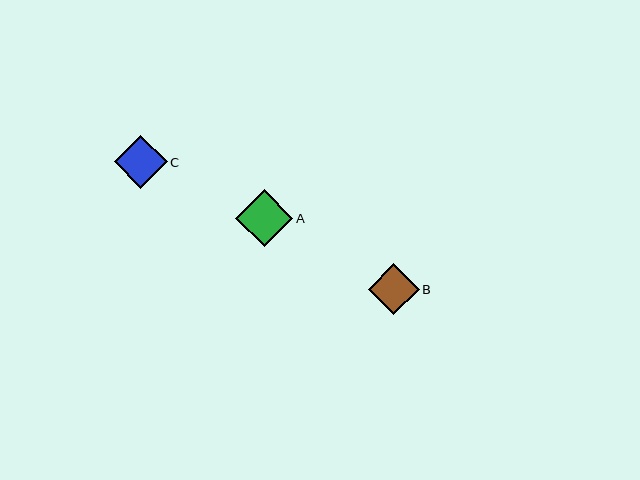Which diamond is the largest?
Diamond A is the largest with a size of approximately 57 pixels.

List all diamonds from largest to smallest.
From largest to smallest: A, C, B.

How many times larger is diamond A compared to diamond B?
Diamond A is approximately 1.1 times the size of diamond B.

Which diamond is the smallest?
Diamond B is the smallest with a size of approximately 51 pixels.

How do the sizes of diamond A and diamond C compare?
Diamond A and diamond C are approximately the same size.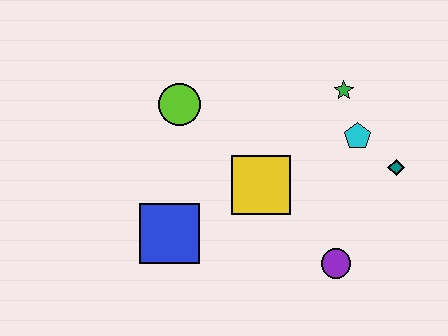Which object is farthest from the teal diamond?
The blue square is farthest from the teal diamond.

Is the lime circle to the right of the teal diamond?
No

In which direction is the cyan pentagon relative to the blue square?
The cyan pentagon is to the right of the blue square.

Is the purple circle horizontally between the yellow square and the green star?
Yes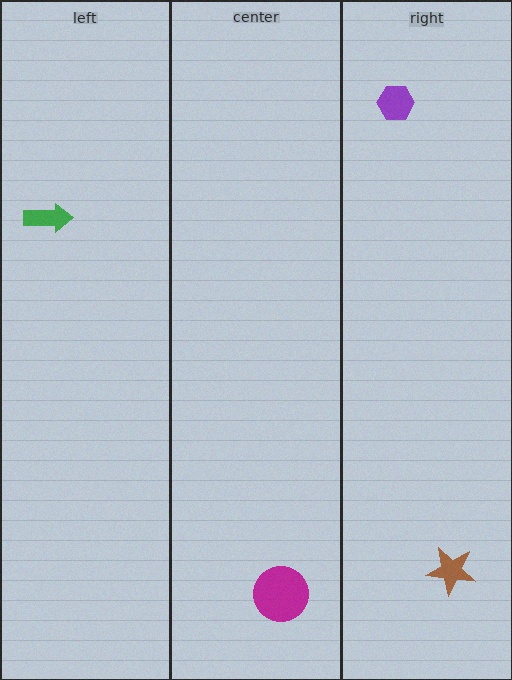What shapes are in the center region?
The magenta circle.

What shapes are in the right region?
The purple hexagon, the brown star.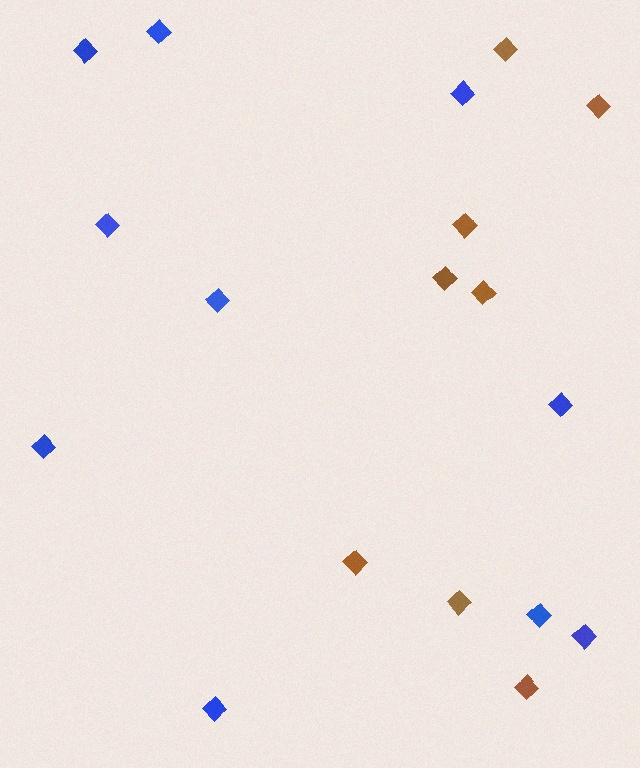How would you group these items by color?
There are 2 groups: one group of blue diamonds (10) and one group of brown diamonds (8).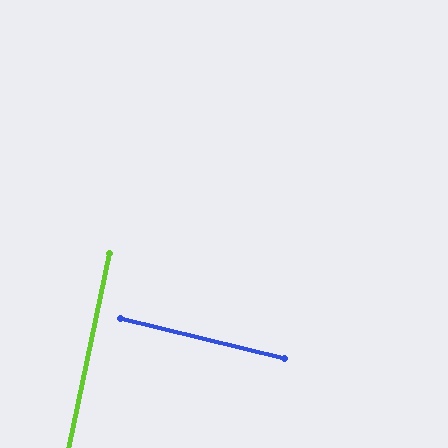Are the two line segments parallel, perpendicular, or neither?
Perpendicular — they meet at approximately 88°.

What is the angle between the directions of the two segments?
Approximately 88 degrees.